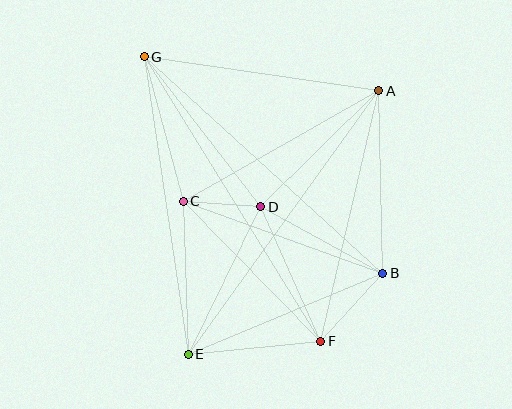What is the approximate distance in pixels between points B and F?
The distance between B and F is approximately 92 pixels.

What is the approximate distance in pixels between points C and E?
The distance between C and E is approximately 153 pixels.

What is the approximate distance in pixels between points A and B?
The distance between A and B is approximately 182 pixels.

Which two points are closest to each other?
Points C and D are closest to each other.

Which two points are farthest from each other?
Points F and G are farthest from each other.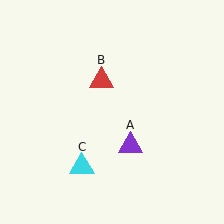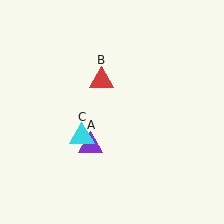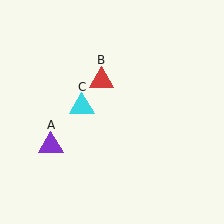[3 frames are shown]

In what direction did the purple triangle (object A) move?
The purple triangle (object A) moved left.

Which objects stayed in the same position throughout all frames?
Red triangle (object B) remained stationary.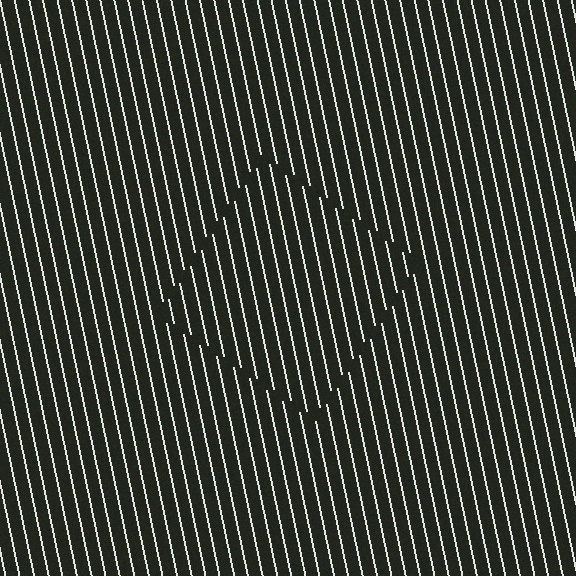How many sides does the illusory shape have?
4 sides — the line-ends trace a square.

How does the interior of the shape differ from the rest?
The interior of the shape contains the same grating, shifted by half a period — the contour is defined by the phase discontinuity where line-ends from the inner and outer gratings abut.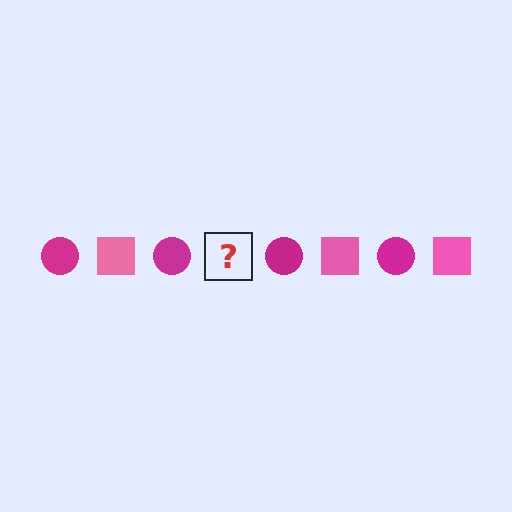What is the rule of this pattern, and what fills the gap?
The rule is that the pattern alternates between magenta circle and pink square. The gap should be filled with a pink square.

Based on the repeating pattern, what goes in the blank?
The blank should be a pink square.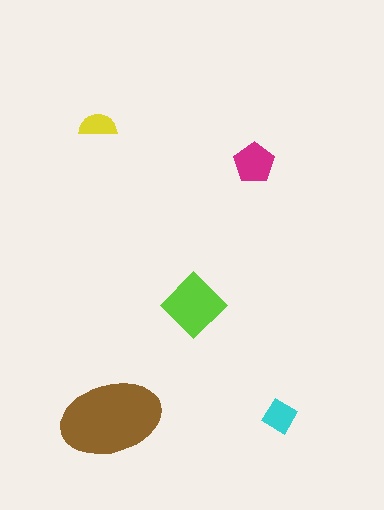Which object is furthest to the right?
The cyan diamond is rightmost.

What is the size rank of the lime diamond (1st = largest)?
2nd.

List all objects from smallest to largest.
The yellow semicircle, the cyan diamond, the magenta pentagon, the lime diamond, the brown ellipse.